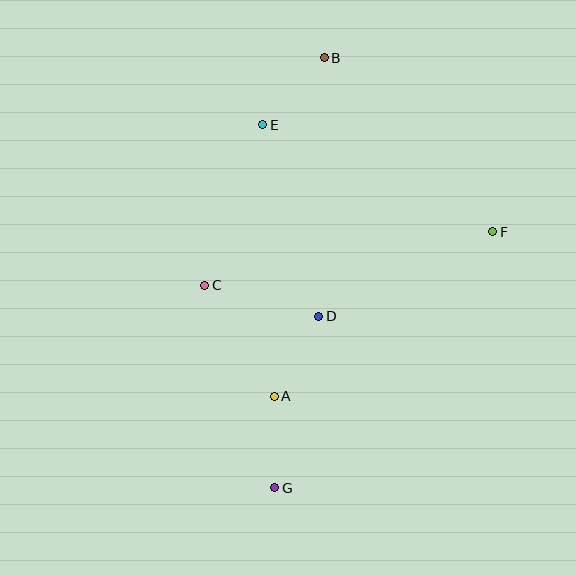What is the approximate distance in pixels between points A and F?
The distance between A and F is approximately 273 pixels.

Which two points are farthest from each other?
Points B and G are farthest from each other.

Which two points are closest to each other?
Points B and E are closest to each other.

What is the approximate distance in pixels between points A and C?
The distance between A and C is approximately 131 pixels.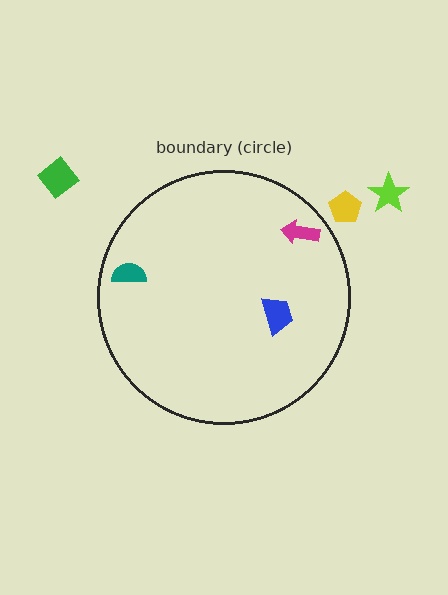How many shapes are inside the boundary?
3 inside, 3 outside.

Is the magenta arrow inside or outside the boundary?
Inside.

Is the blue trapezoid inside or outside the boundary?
Inside.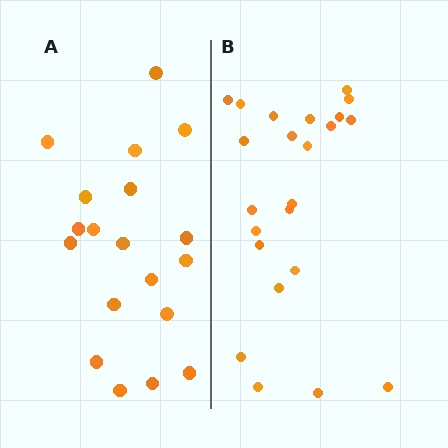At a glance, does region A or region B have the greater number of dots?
Region B (the right region) has more dots.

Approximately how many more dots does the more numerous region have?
Region B has about 4 more dots than region A.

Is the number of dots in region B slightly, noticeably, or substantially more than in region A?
Region B has only slightly more — the two regions are fairly close. The ratio is roughly 1.2 to 1.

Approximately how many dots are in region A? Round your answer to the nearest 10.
About 20 dots. (The exact count is 19, which rounds to 20.)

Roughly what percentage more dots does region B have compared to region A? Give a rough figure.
About 20% more.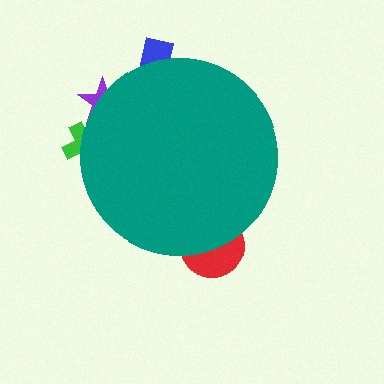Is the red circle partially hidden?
Yes, the red circle is partially hidden behind the teal circle.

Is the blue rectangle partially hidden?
Yes, the blue rectangle is partially hidden behind the teal circle.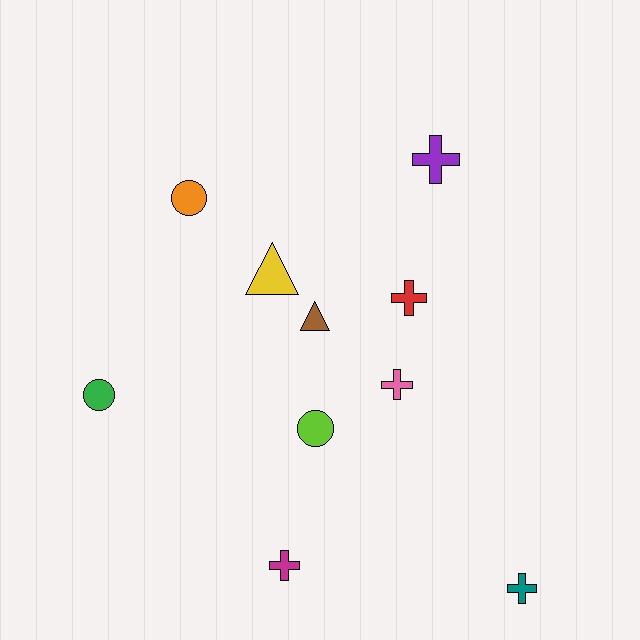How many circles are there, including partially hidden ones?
There are 3 circles.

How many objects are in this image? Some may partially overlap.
There are 10 objects.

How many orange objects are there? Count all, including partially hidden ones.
There is 1 orange object.